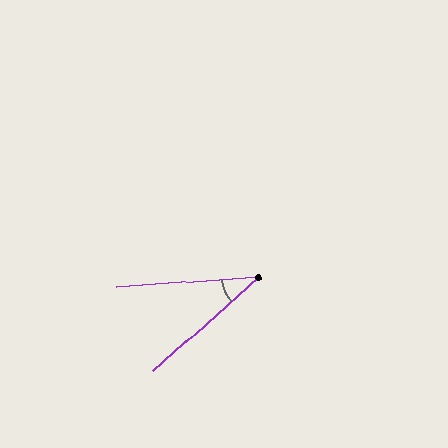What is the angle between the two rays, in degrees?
Approximately 38 degrees.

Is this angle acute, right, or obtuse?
It is acute.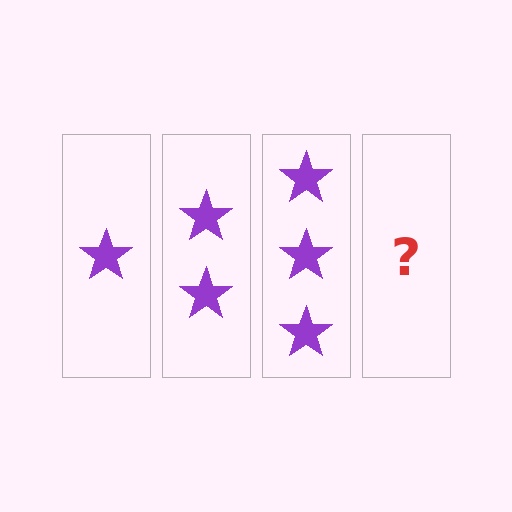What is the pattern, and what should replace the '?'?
The pattern is that each step adds one more star. The '?' should be 4 stars.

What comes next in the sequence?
The next element should be 4 stars.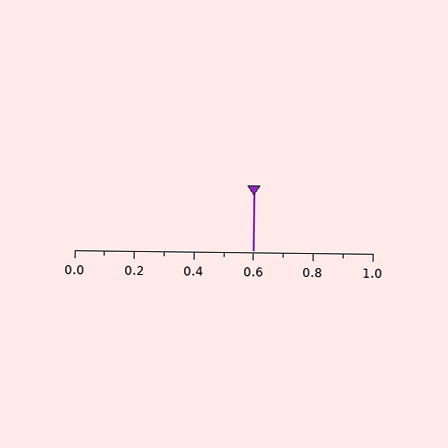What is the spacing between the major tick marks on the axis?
The major ticks are spaced 0.2 apart.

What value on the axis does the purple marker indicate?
The marker indicates approximately 0.6.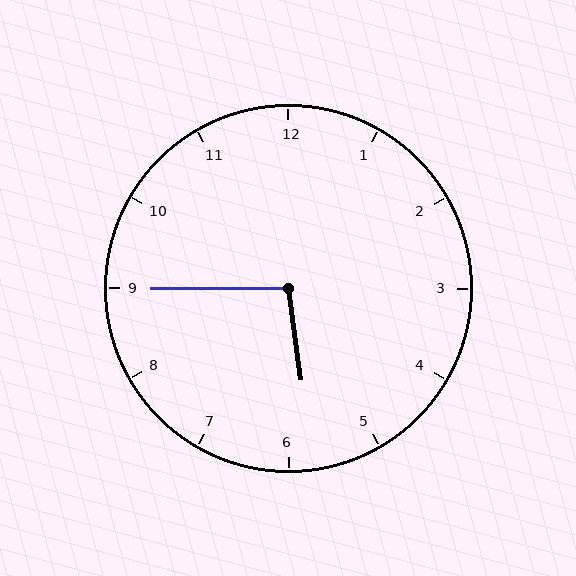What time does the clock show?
5:45.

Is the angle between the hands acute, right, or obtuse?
It is obtuse.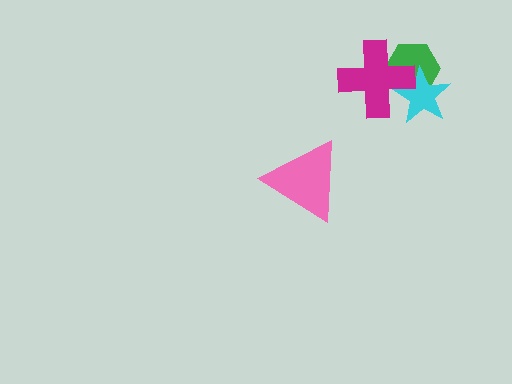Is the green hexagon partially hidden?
Yes, it is partially covered by another shape.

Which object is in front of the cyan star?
The magenta cross is in front of the cyan star.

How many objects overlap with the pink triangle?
0 objects overlap with the pink triangle.